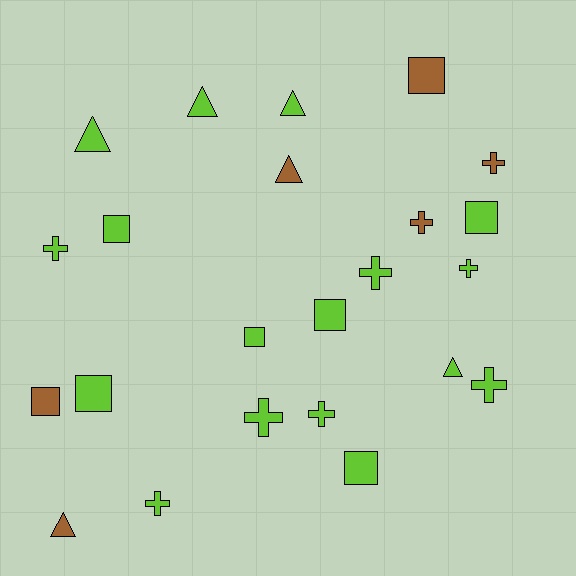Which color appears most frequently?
Lime, with 17 objects.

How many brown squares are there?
There are 2 brown squares.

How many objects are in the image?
There are 23 objects.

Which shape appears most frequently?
Cross, with 9 objects.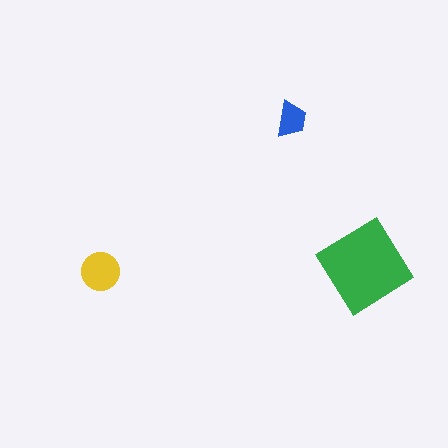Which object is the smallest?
The blue trapezoid.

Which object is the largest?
The green diamond.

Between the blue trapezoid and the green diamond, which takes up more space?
The green diamond.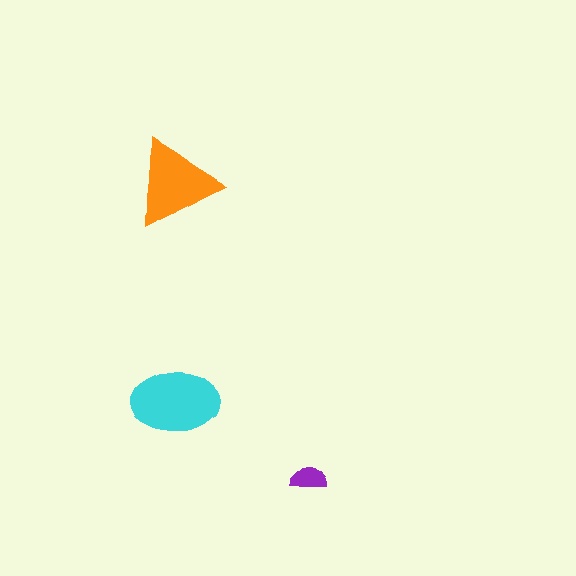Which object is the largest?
The cyan ellipse.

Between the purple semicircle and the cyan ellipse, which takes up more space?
The cyan ellipse.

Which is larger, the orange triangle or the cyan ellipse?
The cyan ellipse.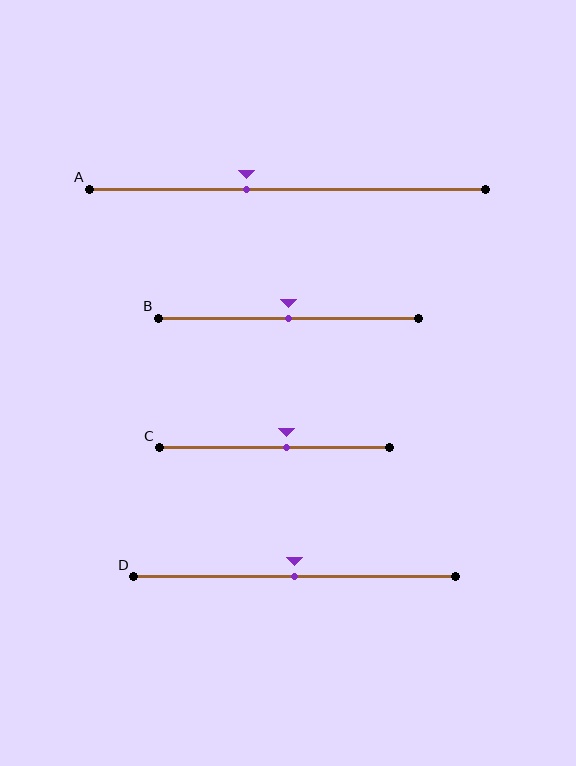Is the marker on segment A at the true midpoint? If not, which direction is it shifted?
No, the marker on segment A is shifted to the left by about 10% of the segment length.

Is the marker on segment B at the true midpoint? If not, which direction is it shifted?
Yes, the marker on segment B is at the true midpoint.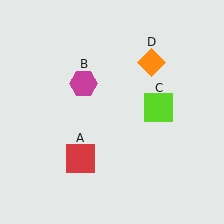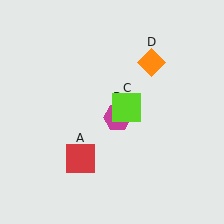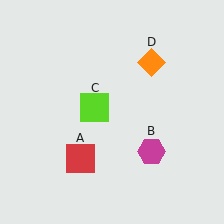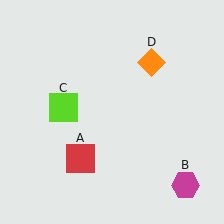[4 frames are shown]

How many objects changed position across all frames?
2 objects changed position: magenta hexagon (object B), lime square (object C).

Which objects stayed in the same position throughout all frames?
Red square (object A) and orange diamond (object D) remained stationary.